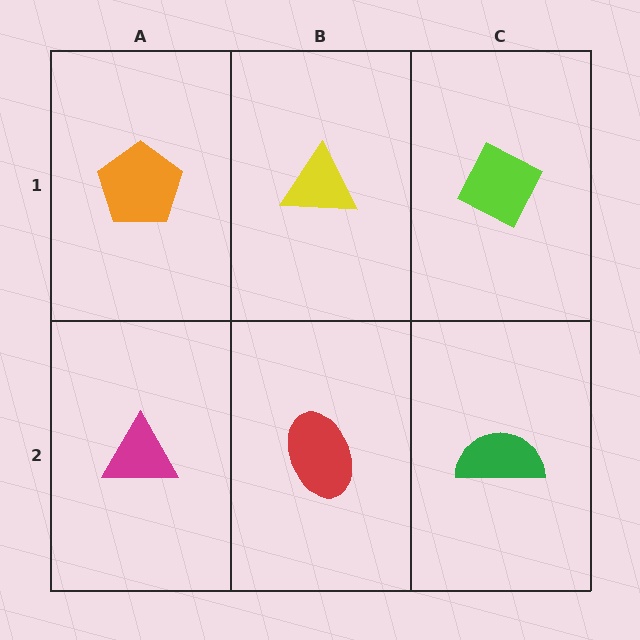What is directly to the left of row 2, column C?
A red ellipse.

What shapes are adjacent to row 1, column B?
A red ellipse (row 2, column B), an orange pentagon (row 1, column A), a lime diamond (row 1, column C).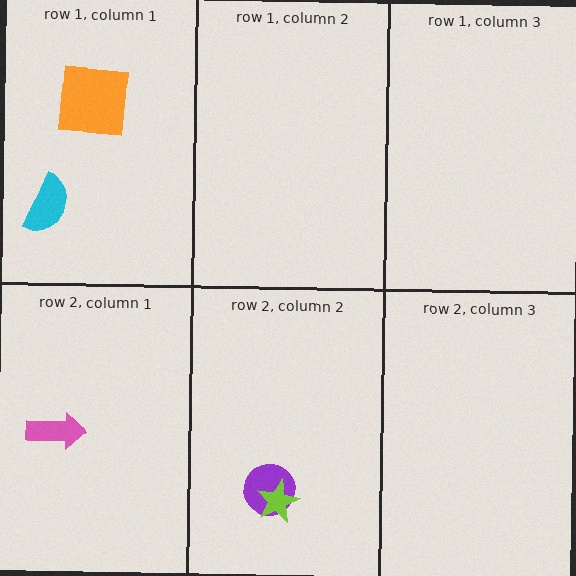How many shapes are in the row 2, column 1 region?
1.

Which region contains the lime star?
The row 2, column 2 region.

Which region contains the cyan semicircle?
The row 1, column 1 region.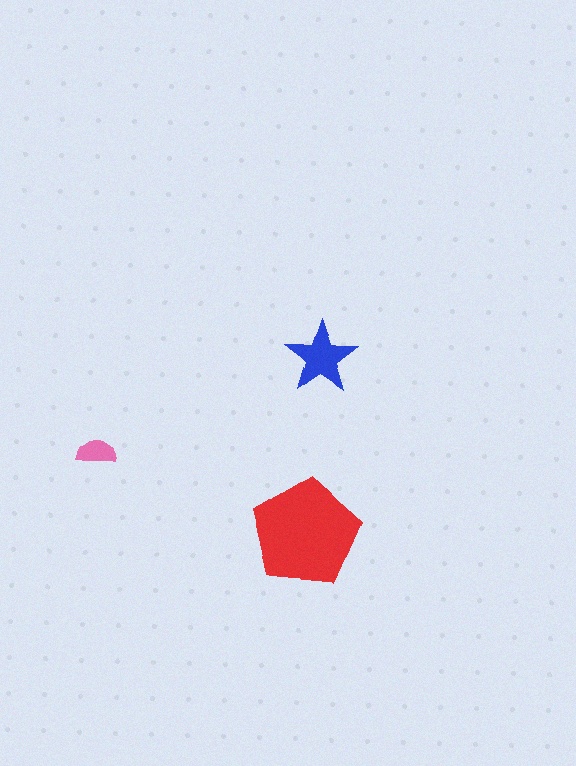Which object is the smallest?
The pink semicircle.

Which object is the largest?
The red pentagon.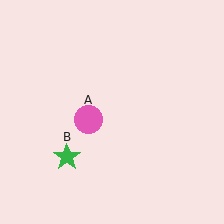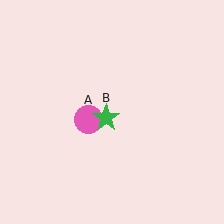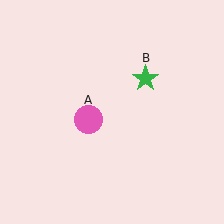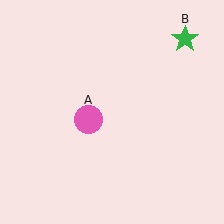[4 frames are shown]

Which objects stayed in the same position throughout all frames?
Pink circle (object A) remained stationary.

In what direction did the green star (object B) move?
The green star (object B) moved up and to the right.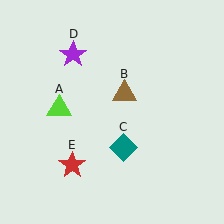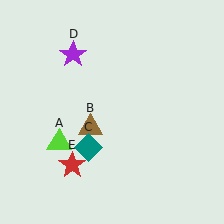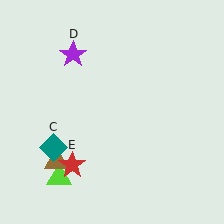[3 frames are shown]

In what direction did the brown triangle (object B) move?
The brown triangle (object B) moved down and to the left.